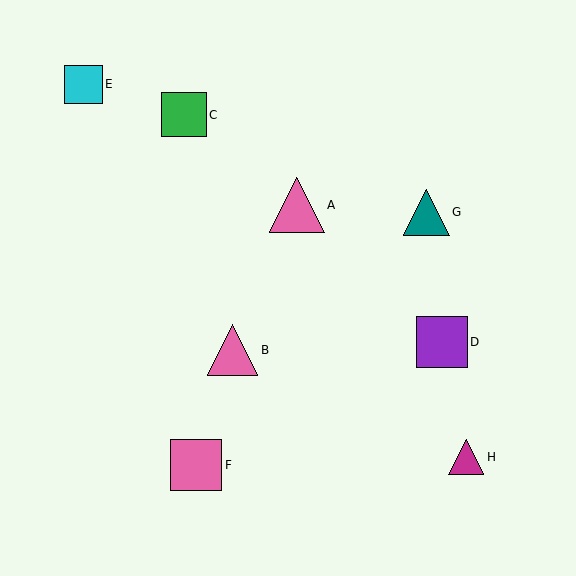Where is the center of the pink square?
The center of the pink square is at (196, 465).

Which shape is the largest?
The pink triangle (labeled A) is the largest.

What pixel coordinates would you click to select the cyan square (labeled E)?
Click at (83, 85) to select the cyan square E.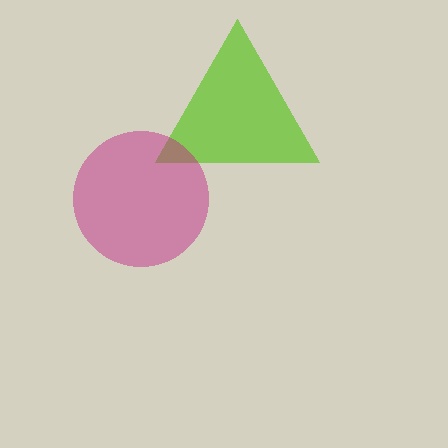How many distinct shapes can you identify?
There are 2 distinct shapes: a lime triangle, a magenta circle.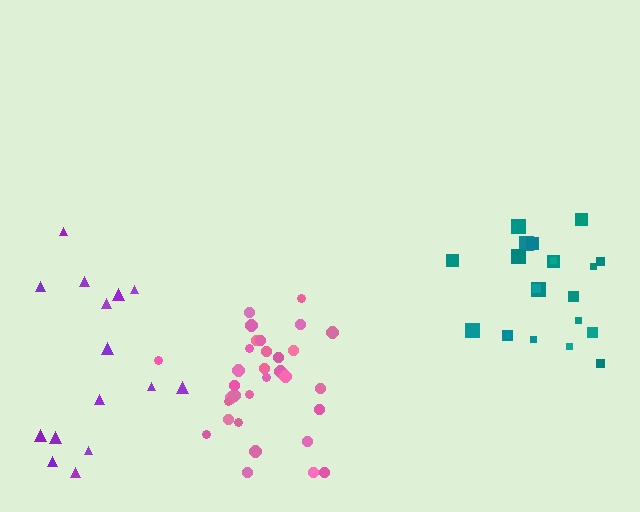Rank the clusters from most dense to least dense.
pink, teal, purple.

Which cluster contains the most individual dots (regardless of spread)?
Pink (32).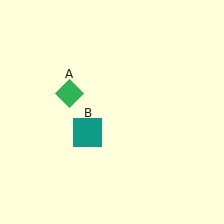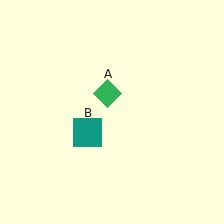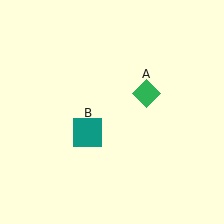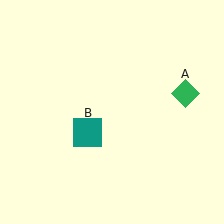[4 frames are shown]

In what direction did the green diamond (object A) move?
The green diamond (object A) moved right.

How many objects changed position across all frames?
1 object changed position: green diamond (object A).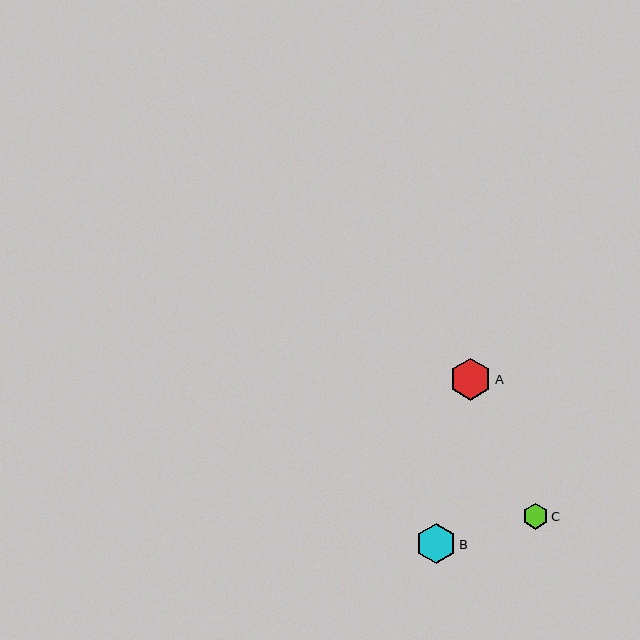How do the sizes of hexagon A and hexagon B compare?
Hexagon A and hexagon B are approximately the same size.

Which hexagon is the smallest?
Hexagon C is the smallest with a size of approximately 26 pixels.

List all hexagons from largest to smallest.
From largest to smallest: A, B, C.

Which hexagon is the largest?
Hexagon A is the largest with a size of approximately 42 pixels.